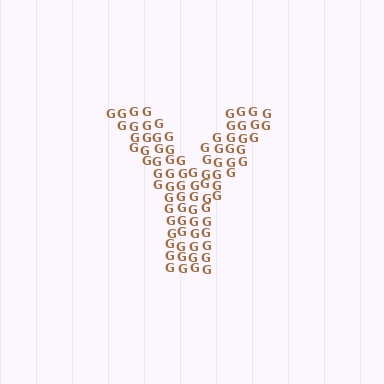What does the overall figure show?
The overall figure shows the letter Y.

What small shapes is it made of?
It is made of small letter G's.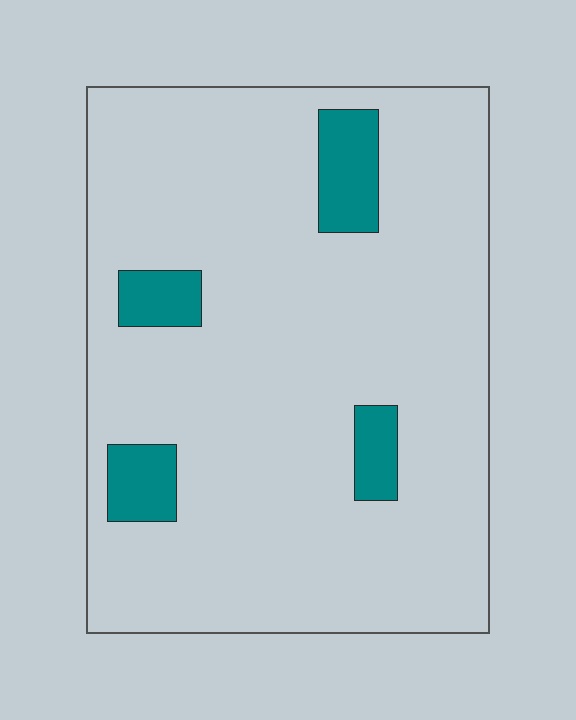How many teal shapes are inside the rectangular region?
4.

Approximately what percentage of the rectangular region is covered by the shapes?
Approximately 10%.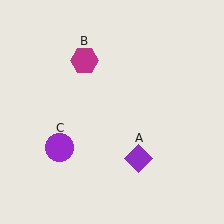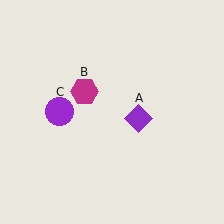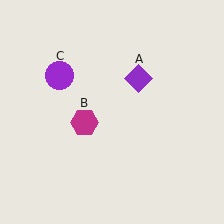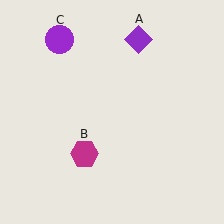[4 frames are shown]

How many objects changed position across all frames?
3 objects changed position: purple diamond (object A), magenta hexagon (object B), purple circle (object C).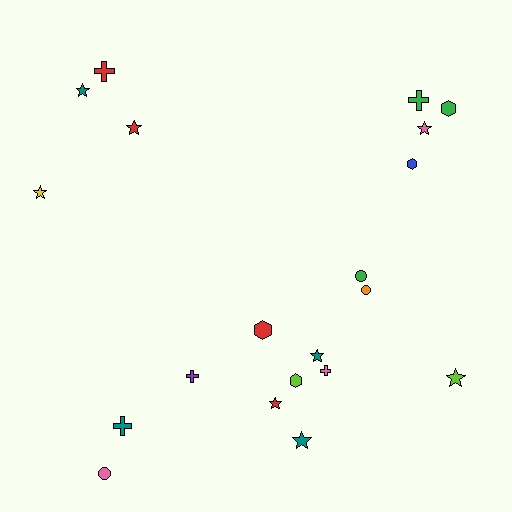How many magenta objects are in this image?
There are no magenta objects.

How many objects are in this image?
There are 20 objects.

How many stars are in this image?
There are 8 stars.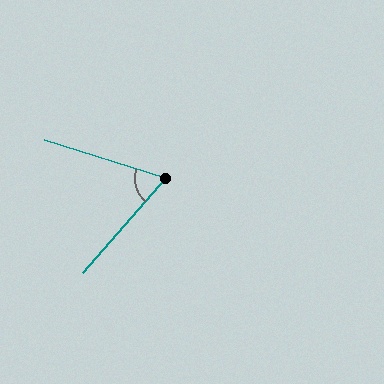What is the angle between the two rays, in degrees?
Approximately 66 degrees.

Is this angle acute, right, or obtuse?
It is acute.